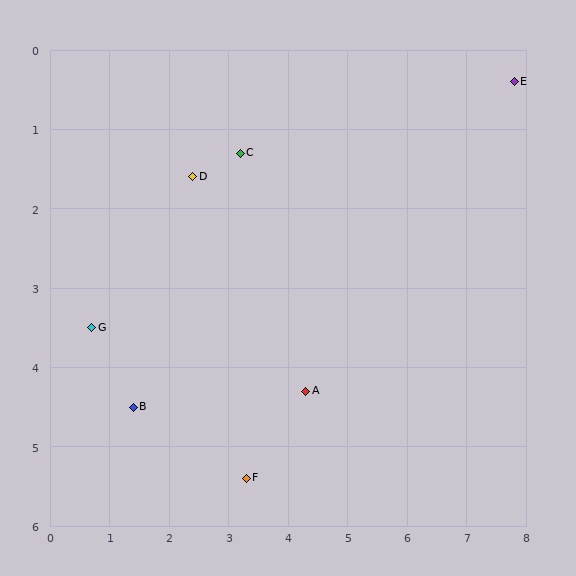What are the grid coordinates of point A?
Point A is at approximately (4.3, 4.3).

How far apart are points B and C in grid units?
Points B and C are about 3.7 grid units apart.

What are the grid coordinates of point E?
Point E is at approximately (7.8, 0.4).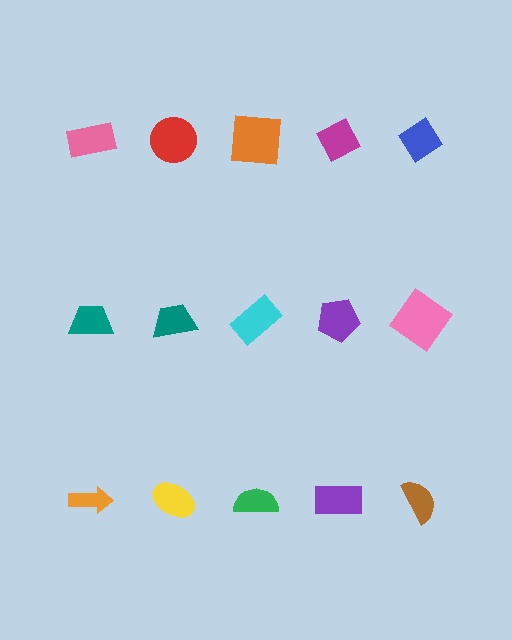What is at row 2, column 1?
A teal trapezoid.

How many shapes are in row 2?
5 shapes.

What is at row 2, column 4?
A purple pentagon.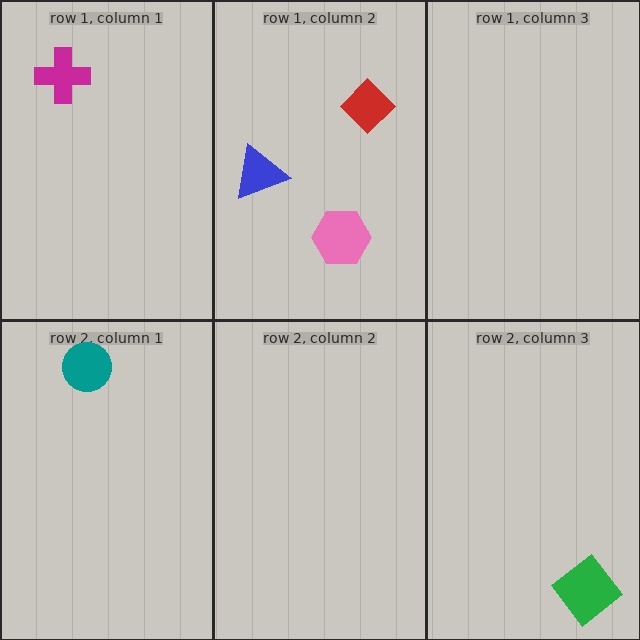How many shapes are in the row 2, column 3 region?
1.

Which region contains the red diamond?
The row 1, column 2 region.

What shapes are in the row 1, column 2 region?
The blue triangle, the pink hexagon, the red diamond.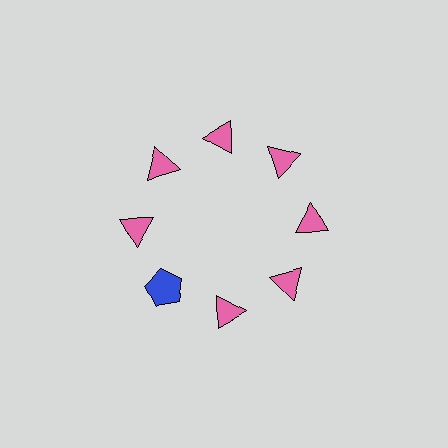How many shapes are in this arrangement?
There are 8 shapes arranged in a ring pattern.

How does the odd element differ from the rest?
It differs in both color (blue instead of pink) and shape (pentagon instead of triangle).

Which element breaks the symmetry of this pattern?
The blue pentagon at roughly the 8 o'clock position breaks the symmetry. All other shapes are pink triangles.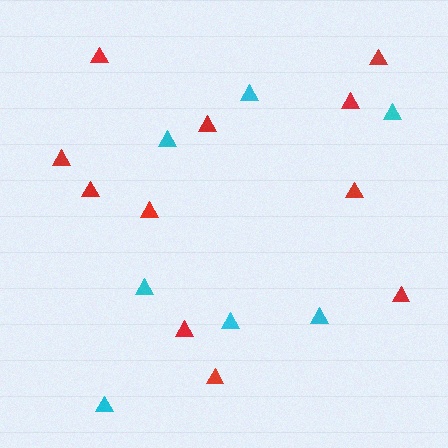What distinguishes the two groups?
There are 2 groups: one group of cyan triangles (7) and one group of red triangles (11).